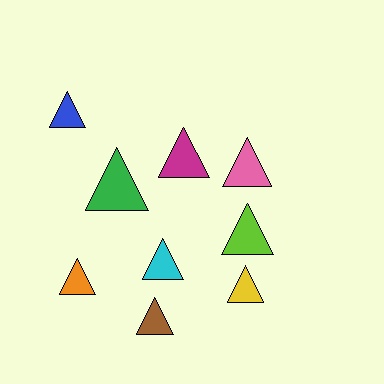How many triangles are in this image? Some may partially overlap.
There are 9 triangles.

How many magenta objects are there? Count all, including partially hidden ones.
There is 1 magenta object.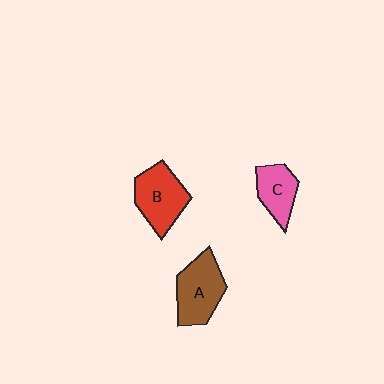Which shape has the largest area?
Shape A (brown).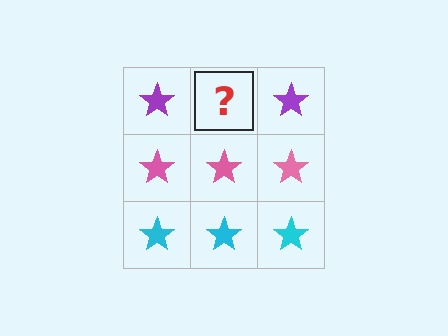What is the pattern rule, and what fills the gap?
The rule is that each row has a consistent color. The gap should be filled with a purple star.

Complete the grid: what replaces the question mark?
The question mark should be replaced with a purple star.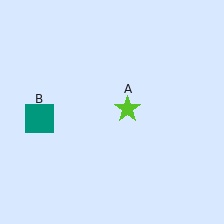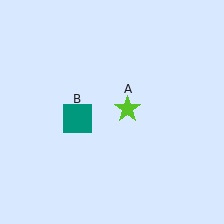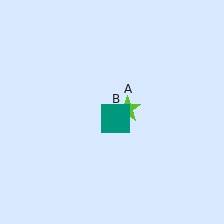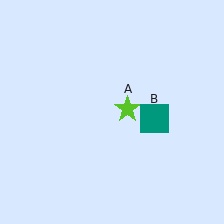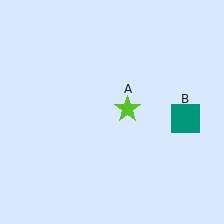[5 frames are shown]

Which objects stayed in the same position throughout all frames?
Lime star (object A) remained stationary.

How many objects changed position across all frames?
1 object changed position: teal square (object B).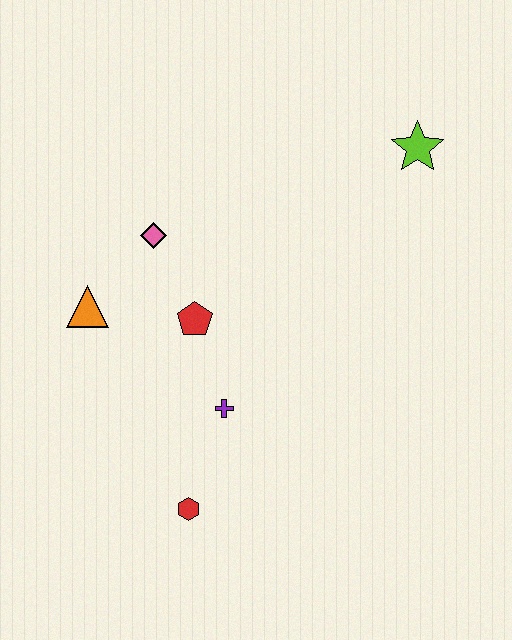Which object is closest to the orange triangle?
The pink diamond is closest to the orange triangle.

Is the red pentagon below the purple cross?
No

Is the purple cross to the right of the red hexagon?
Yes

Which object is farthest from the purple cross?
The lime star is farthest from the purple cross.